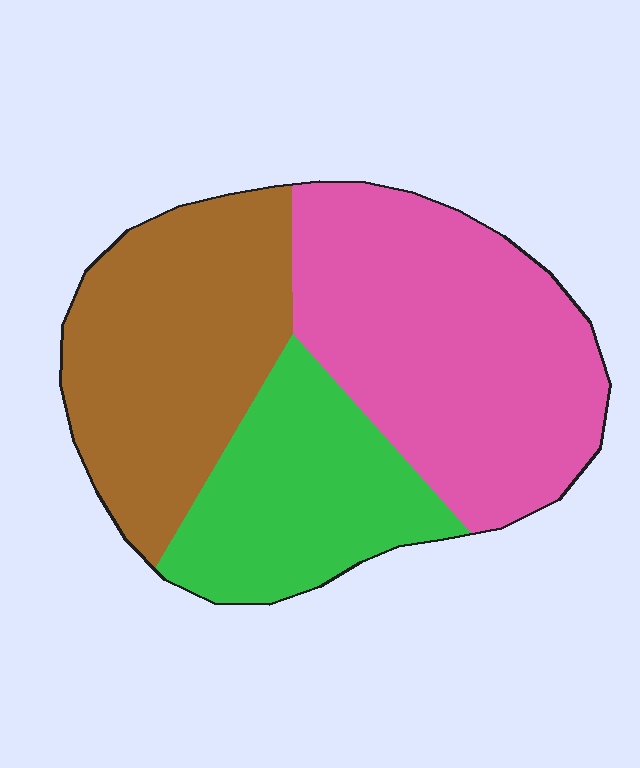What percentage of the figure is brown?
Brown takes up about one third (1/3) of the figure.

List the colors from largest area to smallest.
From largest to smallest: pink, brown, green.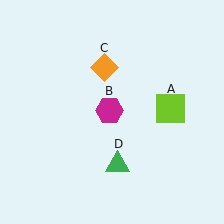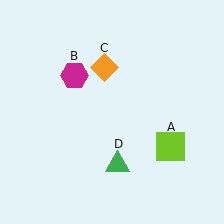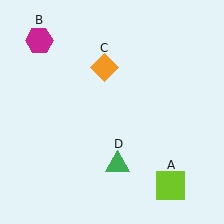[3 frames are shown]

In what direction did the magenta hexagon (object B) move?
The magenta hexagon (object B) moved up and to the left.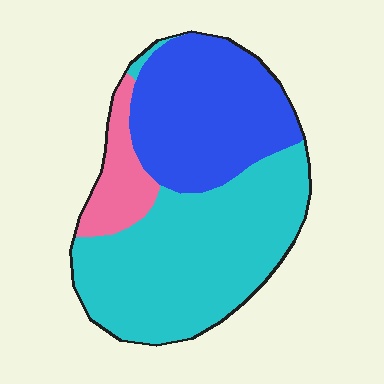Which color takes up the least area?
Pink, at roughly 10%.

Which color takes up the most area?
Cyan, at roughly 50%.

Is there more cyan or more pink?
Cyan.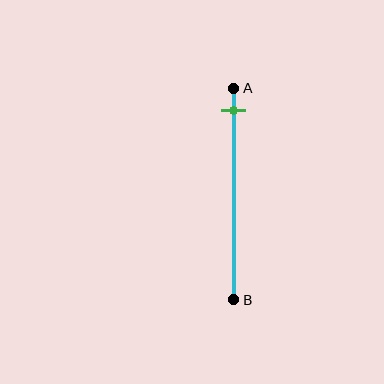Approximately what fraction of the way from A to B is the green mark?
The green mark is approximately 10% of the way from A to B.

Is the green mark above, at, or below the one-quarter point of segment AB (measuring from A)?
The green mark is above the one-quarter point of segment AB.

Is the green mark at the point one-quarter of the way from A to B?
No, the mark is at about 10% from A, not at the 25% one-quarter point.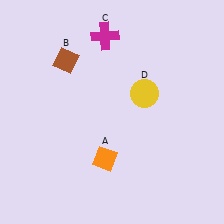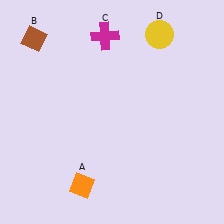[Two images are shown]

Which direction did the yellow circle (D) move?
The yellow circle (D) moved up.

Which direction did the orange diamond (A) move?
The orange diamond (A) moved down.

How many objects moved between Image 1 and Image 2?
3 objects moved between the two images.